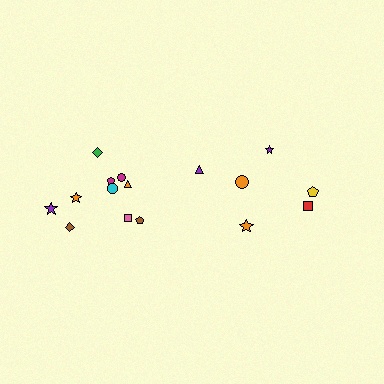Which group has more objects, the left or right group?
The left group.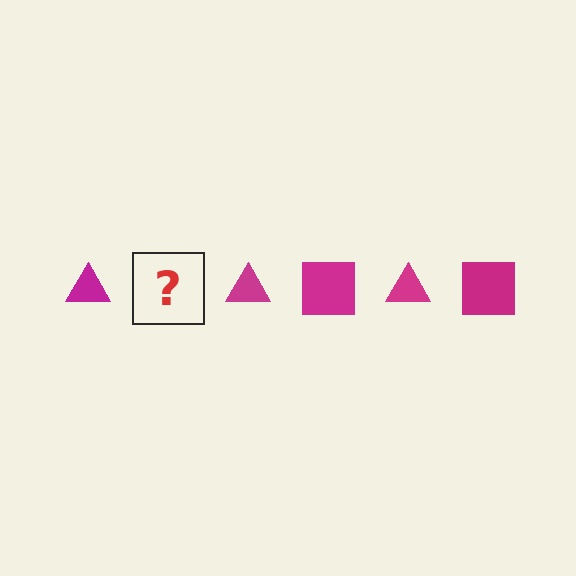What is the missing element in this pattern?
The missing element is a magenta square.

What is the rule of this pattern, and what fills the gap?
The rule is that the pattern cycles through triangle, square shapes in magenta. The gap should be filled with a magenta square.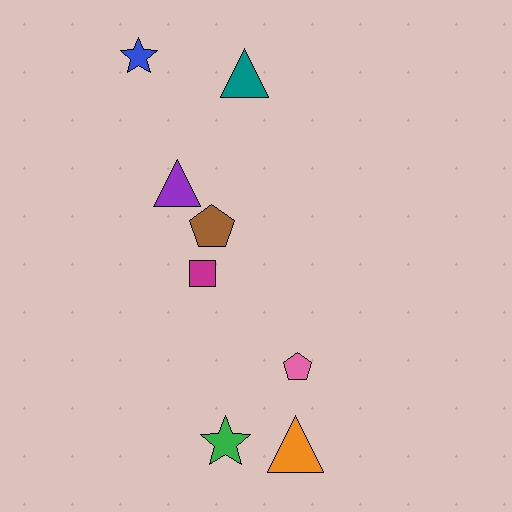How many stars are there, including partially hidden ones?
There are 2 stars.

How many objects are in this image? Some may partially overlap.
There are 8 objects.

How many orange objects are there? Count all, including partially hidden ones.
There is 1 orange object.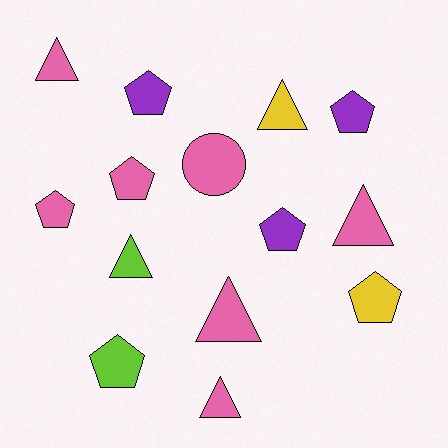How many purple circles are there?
There are no purple circles.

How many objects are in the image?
There are 14 objects.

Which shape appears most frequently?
Pentagon, with 7 objects.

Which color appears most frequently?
Pink, with 7 objects.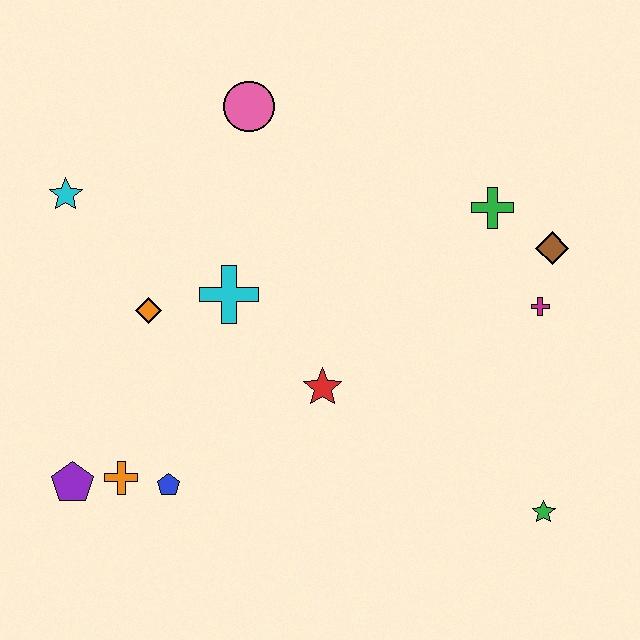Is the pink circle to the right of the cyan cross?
Yes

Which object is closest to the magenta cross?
The brown diamond is closest to the magenta cross.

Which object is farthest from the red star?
The cyan star is farthest from the red star.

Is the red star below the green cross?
Yes